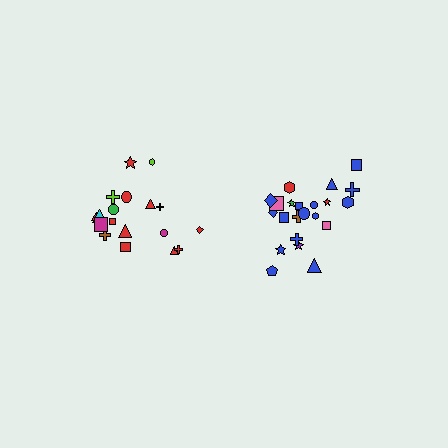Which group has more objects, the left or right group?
The right group.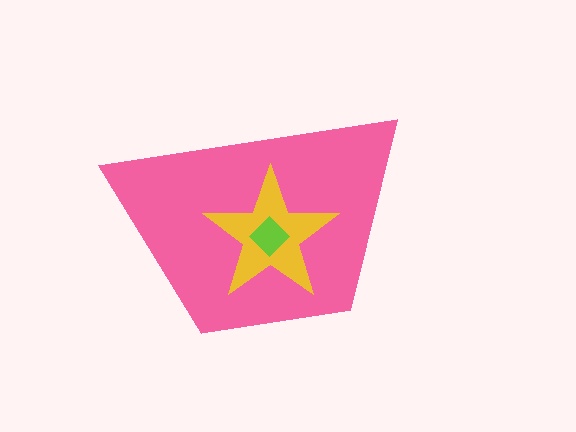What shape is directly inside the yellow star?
The lime diamond.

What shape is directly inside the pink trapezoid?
The yellow star.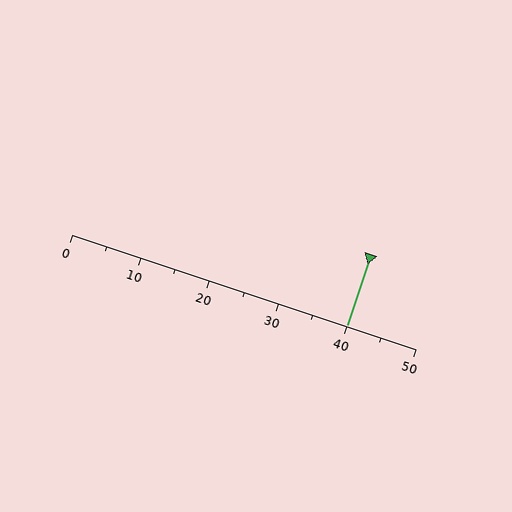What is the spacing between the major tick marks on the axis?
The major ticks are spaced 10 apart.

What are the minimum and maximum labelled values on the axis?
The axis runs from 0 to 50.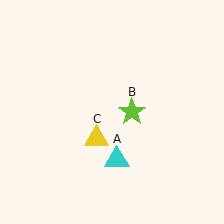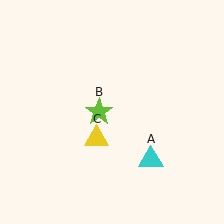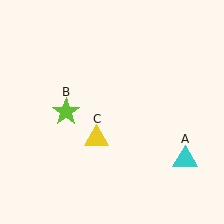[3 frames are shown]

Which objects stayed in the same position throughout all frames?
Yellow triangle (object C) remained stationary.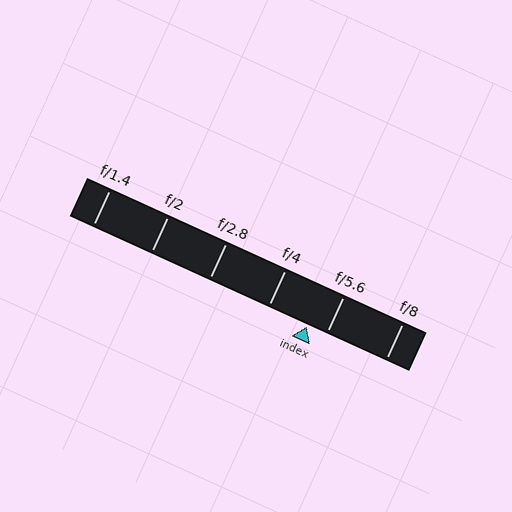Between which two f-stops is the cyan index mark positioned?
The index mark is between f/4 and f/5.6.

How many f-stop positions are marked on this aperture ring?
There are 6 f-stop positions marked.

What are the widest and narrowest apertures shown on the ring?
The widest aperture shown is f/1.4 and the narrowest is f/8.